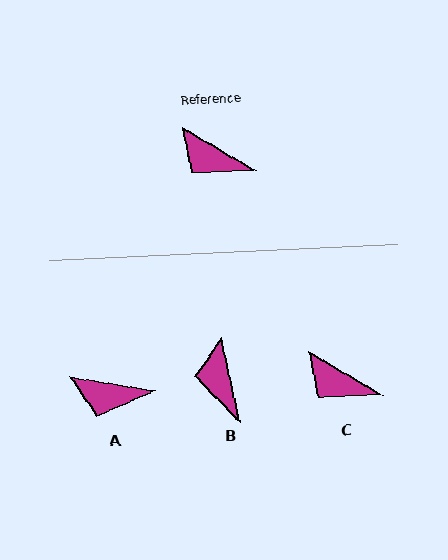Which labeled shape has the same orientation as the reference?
C.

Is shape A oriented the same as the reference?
No, it is off by about 22 degrees.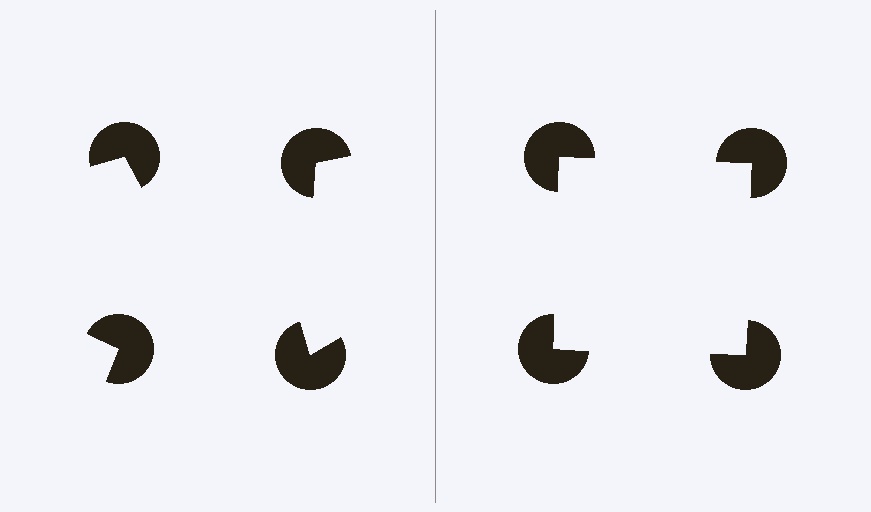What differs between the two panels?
The pac-man discs are positioned identically on both sides; only the wedge orientations differ. On the right they align to a square; on the left they are misaligned.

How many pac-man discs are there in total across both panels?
8 — 4 on each side.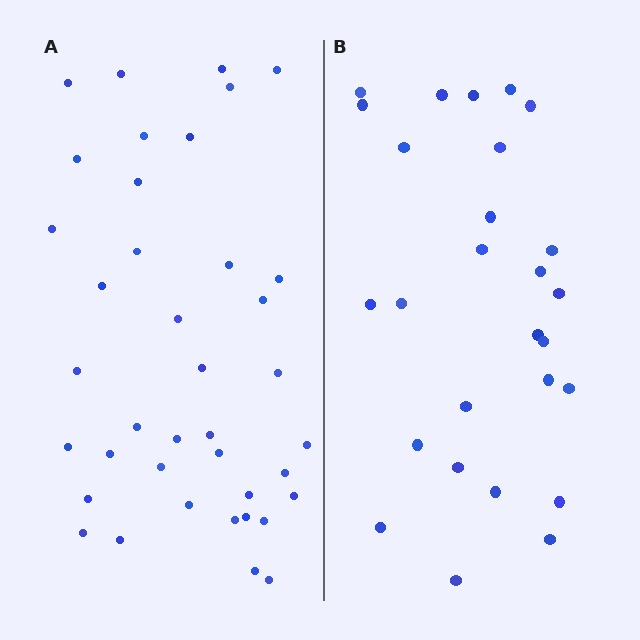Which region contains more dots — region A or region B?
Region A (the left region) has more dots.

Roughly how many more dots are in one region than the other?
Region A has roughly 12 or so more dots than region B.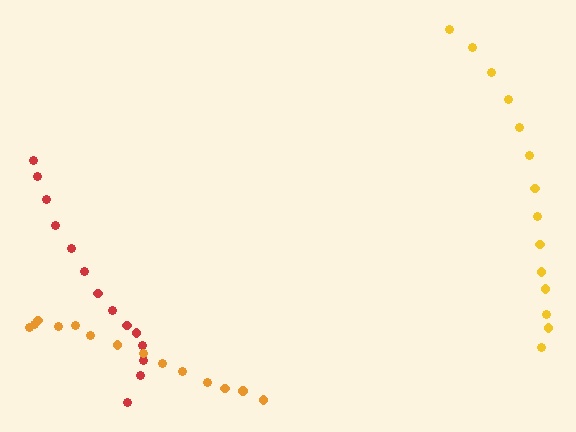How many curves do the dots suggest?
There are 3 distinct paths.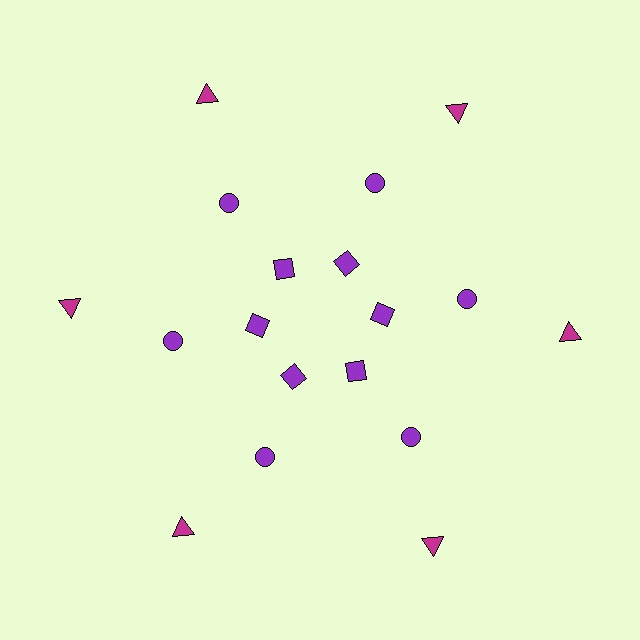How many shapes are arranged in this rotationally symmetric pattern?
There are 18 shapes, arranged in 6 groups of 3.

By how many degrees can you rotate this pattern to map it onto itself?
The pattern maps onto itself every 60 degrees of rotation.